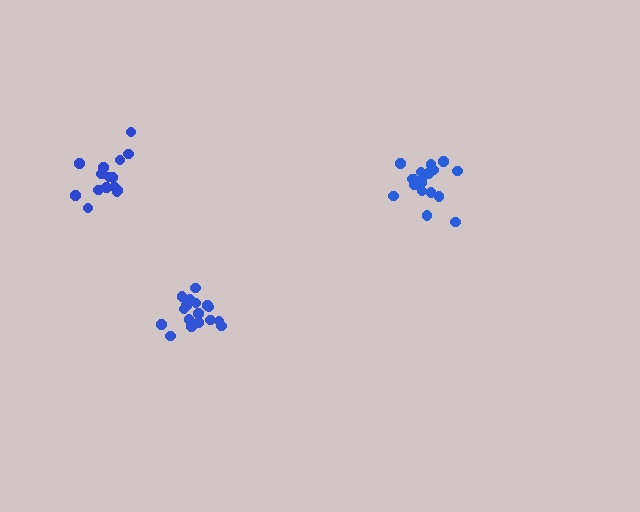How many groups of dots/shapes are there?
There are 3 groups.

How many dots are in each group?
Group 1: 17 dots, Group 2: 18 dots, Group 3: 15 dots (50 total).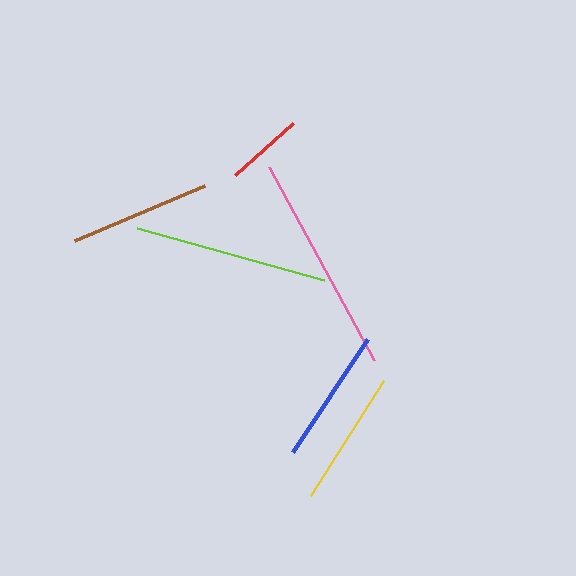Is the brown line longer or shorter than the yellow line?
The brown line is longer than the yellow line.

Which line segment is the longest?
The pink line is the longest at approximately 219 pixels.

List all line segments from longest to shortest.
From longest to shortest: pink, lime, brown, blue, yellow, red.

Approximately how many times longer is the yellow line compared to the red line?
The yellow line is approximately 1.7 times the length of the red line.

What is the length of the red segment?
The red segment is approximately 78 pixels long.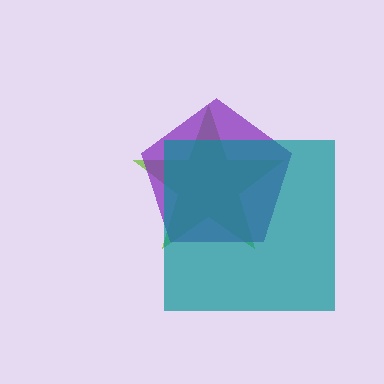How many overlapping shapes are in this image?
There are 3 overlapping shapes in the image.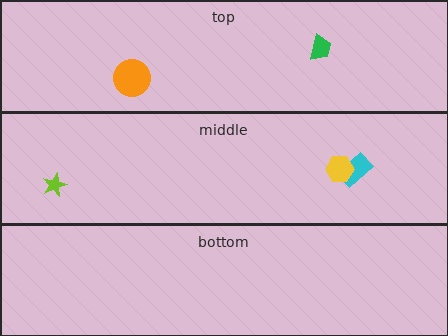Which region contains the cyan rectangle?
The middle region.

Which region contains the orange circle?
The top region.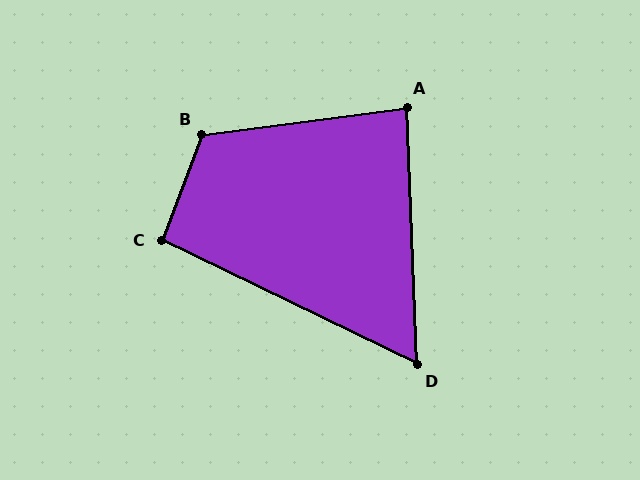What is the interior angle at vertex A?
Approximately 85 degrees (acute).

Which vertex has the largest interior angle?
B, at approximately 118 degrees.